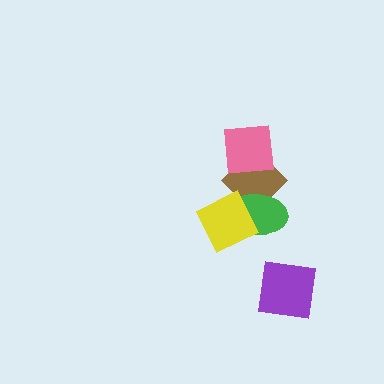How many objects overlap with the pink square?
1 object overlaps with the pink square.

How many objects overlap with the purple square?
0 objects overlap with the purple square.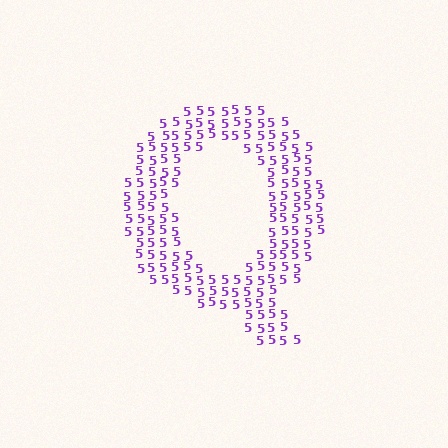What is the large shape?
The large shape is the letter Q.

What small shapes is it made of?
It is made of small digit 5's.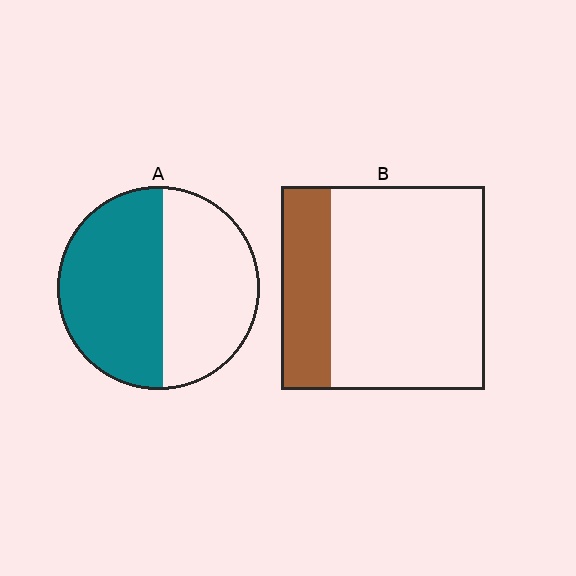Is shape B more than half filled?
No.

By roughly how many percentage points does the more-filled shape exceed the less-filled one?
By roughly 30 percentage points (A over B).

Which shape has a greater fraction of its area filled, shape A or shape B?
Shape A.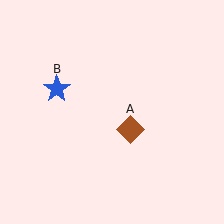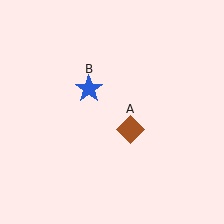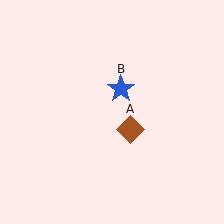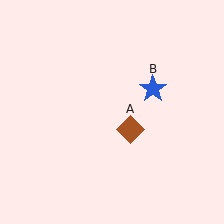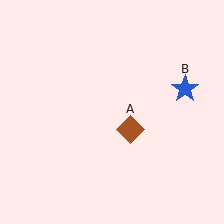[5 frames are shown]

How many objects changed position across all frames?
1 object changed position: blue star (object B).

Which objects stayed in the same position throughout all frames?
Brown diamond (object A) remained stationary.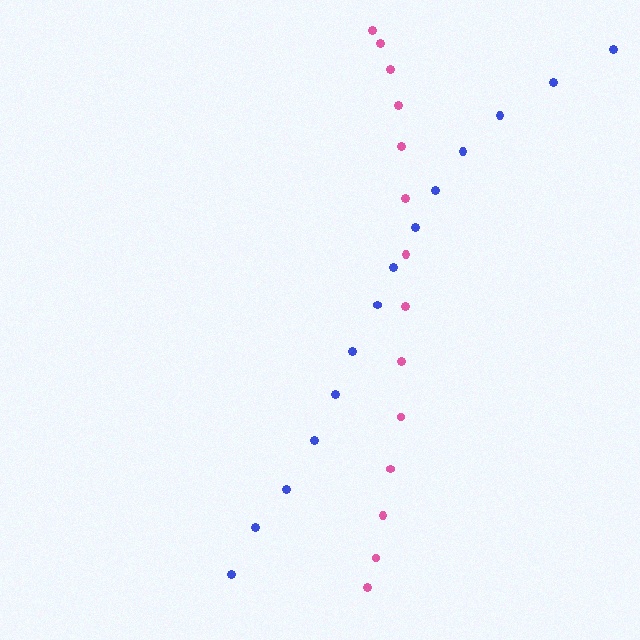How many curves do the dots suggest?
There are 2 distinct paths.